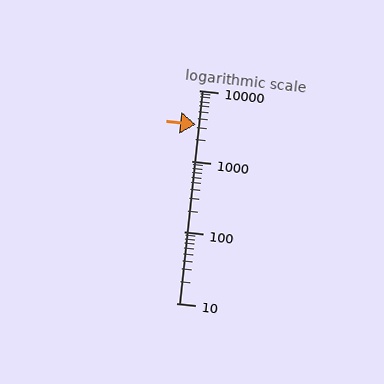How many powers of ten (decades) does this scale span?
The scale spans 3 decades, from 10 to 10000.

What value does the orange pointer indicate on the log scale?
The pointer indicates approximately 3300.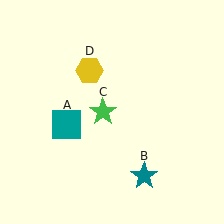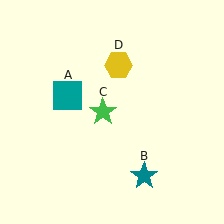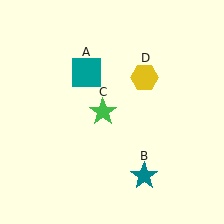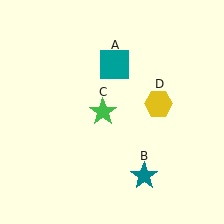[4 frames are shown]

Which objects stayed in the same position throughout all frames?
Teal star (object B) and green star (object C) remained stationary.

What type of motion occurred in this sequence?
The teal square (object A), yellow hexagon (object D) rotated clockwise around the center of the scene.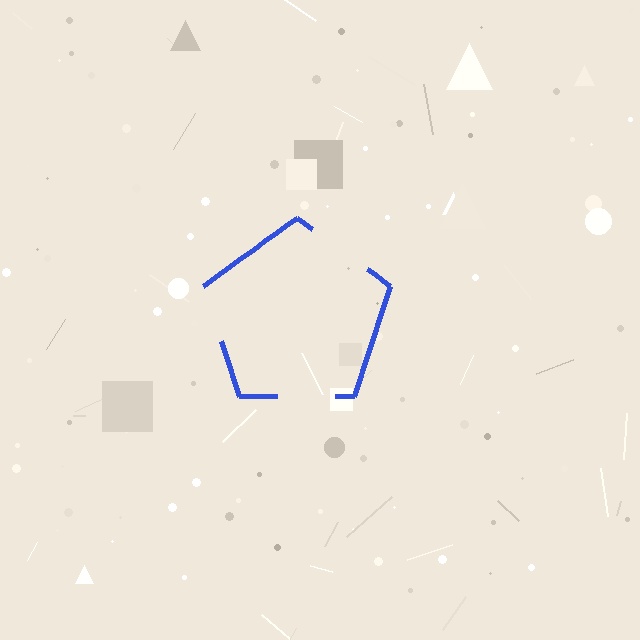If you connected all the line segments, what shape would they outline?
They would outline a pentagon.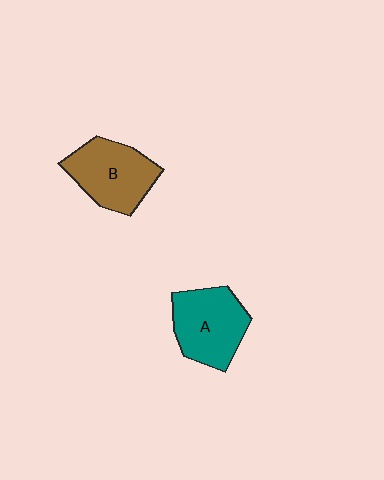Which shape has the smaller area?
Shape B (brown).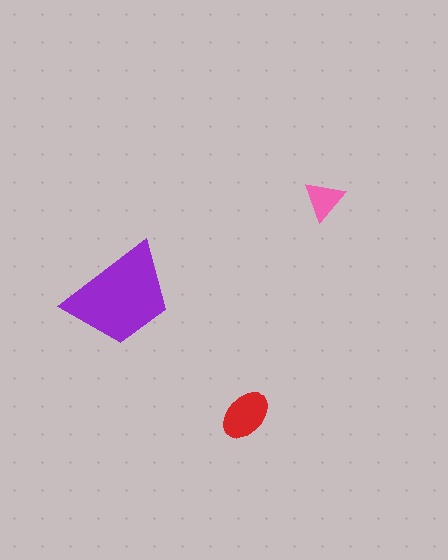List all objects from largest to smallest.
The purple trapezoid, the red ellipse, the pink triangle.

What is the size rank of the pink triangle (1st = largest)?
3rd.